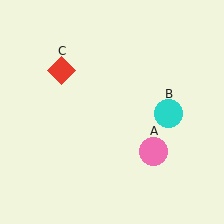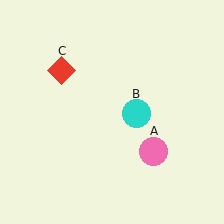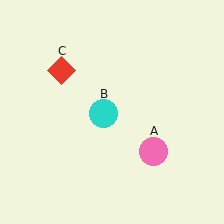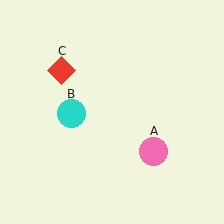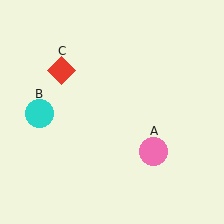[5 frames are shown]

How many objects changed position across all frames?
1 object changed position: cyan circle (object B).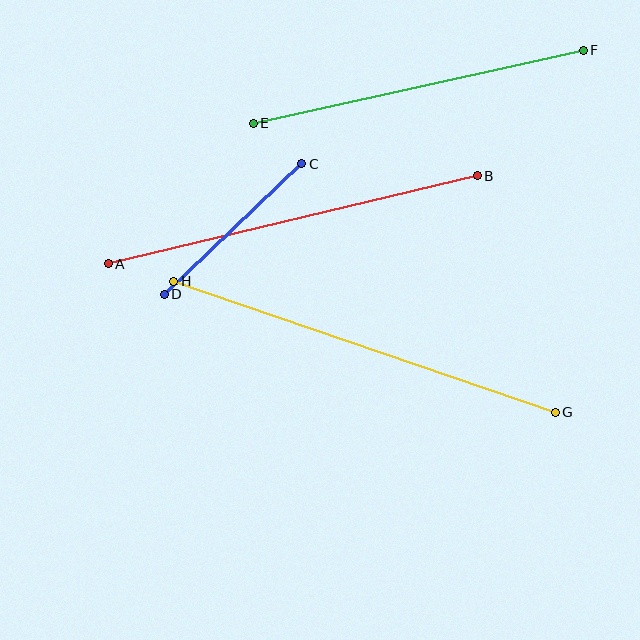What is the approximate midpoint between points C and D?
The midpoint is at approximately (233, 229) pixels.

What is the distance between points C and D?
The distance is approximately 189 pixels.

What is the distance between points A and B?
The distance is approximately 379 pixels.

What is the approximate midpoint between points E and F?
The midpoint is at approximately (418, 87) pixels.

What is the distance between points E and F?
The distance is approximately 338 pixels.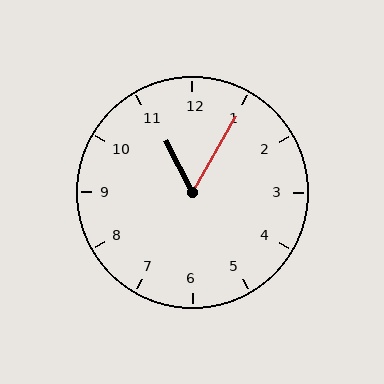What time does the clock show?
11:05.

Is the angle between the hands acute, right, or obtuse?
It is acute.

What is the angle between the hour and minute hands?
Approximately 58 degrees.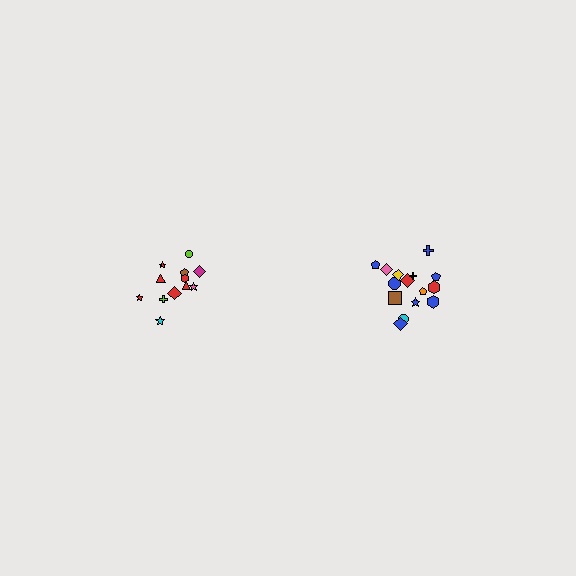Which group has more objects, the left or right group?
The right group.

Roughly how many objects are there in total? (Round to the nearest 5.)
Roughly 25 objects in total.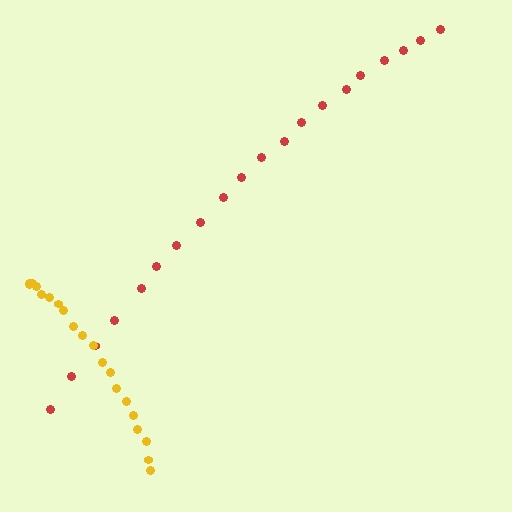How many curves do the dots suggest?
There are 2 distinct paths.